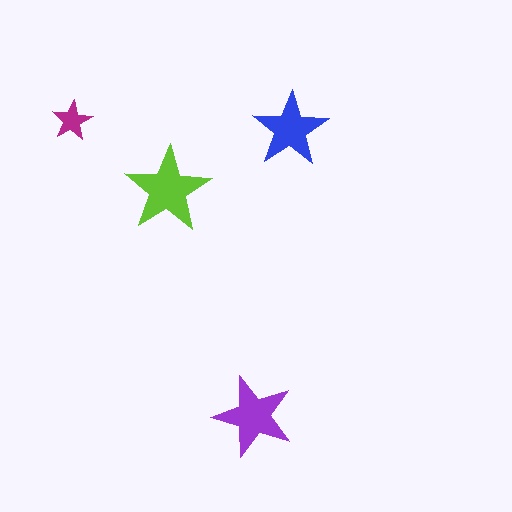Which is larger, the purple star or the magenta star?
The purple one.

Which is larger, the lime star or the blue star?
The lime one.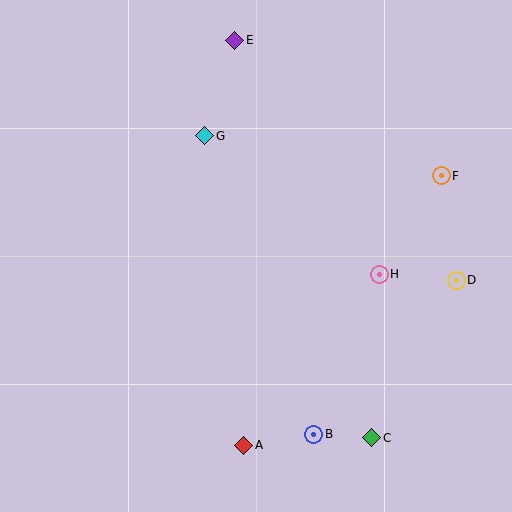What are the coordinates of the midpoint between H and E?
The midpoint between H and E is at (307, 157).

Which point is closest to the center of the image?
Point H at (379, 274) is closest to the center.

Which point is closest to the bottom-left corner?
Point A is closest to the bottom-left corner.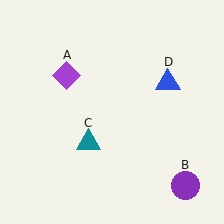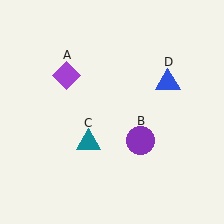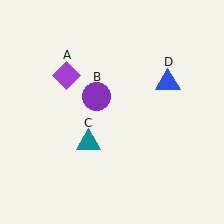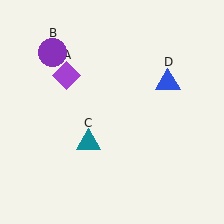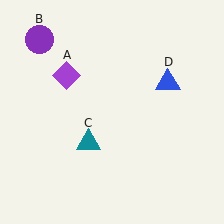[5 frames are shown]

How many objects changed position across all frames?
1 object changed position: purple circle (object B).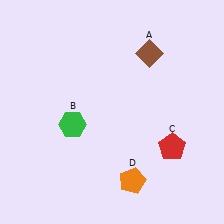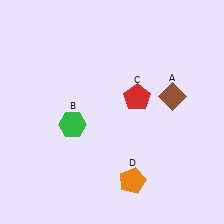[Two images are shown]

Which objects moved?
The objects that moved are: the brown diamond (A), the red pentagon (C).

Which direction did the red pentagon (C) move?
The red pentagon (C) moved up.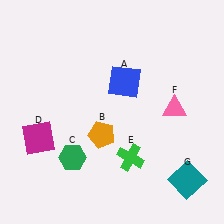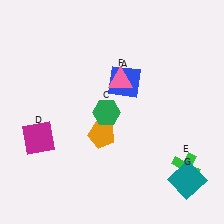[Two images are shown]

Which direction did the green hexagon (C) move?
The green hexagon (C) moved up.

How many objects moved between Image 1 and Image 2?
3 objects moved between the two images.